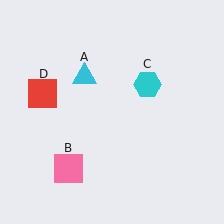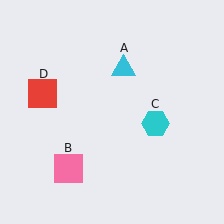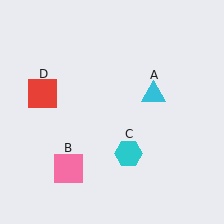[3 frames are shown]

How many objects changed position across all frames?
2 objects changed position: cyan triangle (object A), cyan hexagon (object C).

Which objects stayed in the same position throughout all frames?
Pink square (object B) and red square (object D) remained stationary.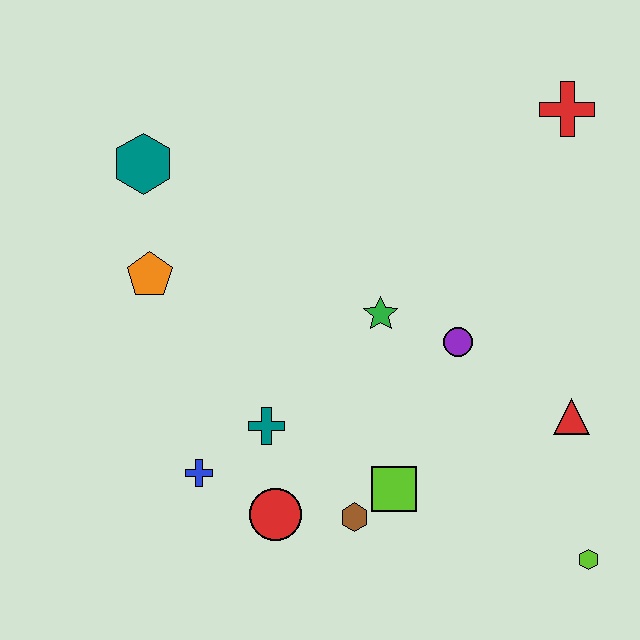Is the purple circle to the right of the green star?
Yes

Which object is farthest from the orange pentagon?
The lime hexagon is farthest from the orange pentagon.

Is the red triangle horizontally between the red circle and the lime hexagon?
Yes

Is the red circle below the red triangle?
Yes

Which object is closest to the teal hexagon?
The orange pentagon is closest to the teal hexagon.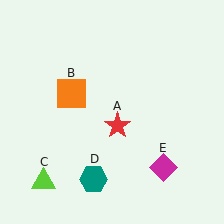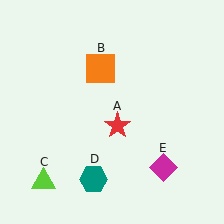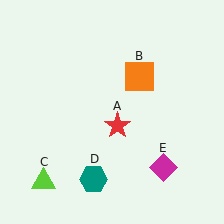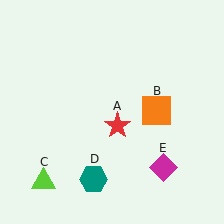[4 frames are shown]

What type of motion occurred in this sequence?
The orange square (object B) rotated clockwise around the center of the scene.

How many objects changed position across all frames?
1 object changed position: orange square (object B).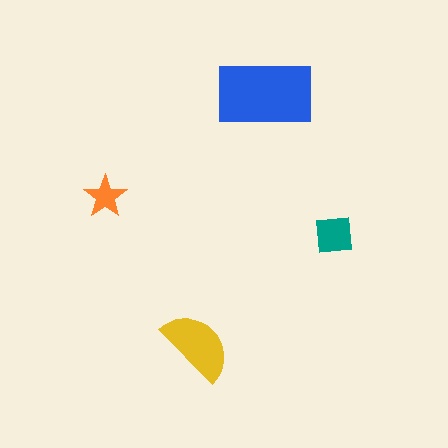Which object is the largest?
The blue rectangle.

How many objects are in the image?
There are 4 objects in the image.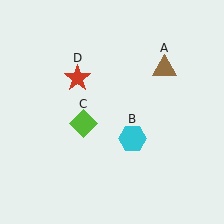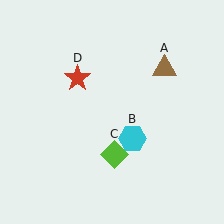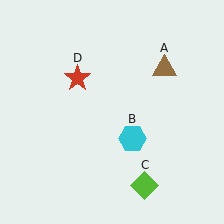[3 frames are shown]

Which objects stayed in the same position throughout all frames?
Brown triangle (object A) and cyan hexagon (object B) and red star (object D) remained stationary.